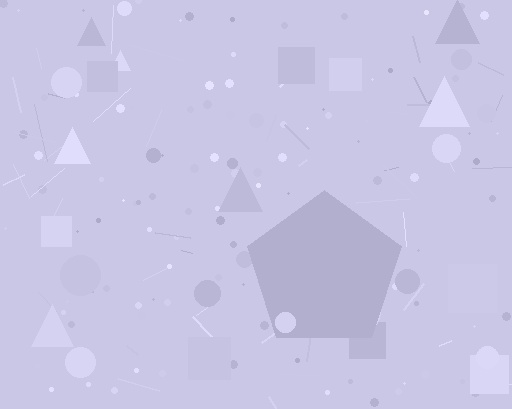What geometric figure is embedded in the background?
A pentagon is embedded in the background.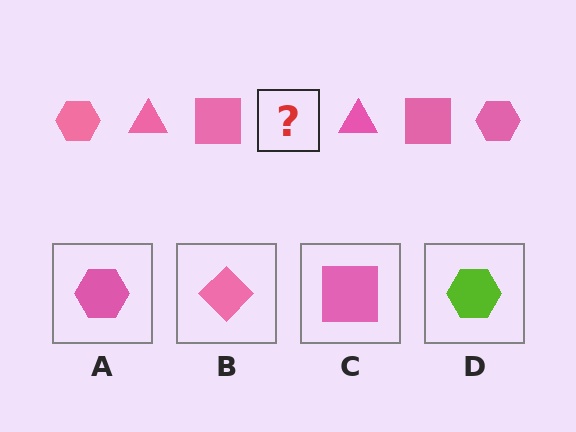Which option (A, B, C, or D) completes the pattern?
A.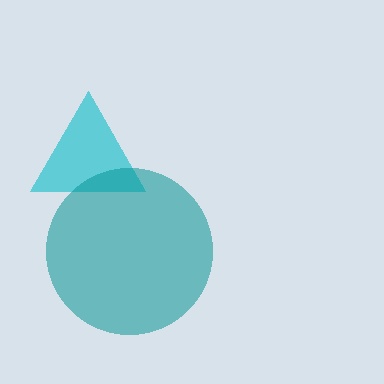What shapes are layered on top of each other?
The layered shapes are: a cyan triangle, a teal circle.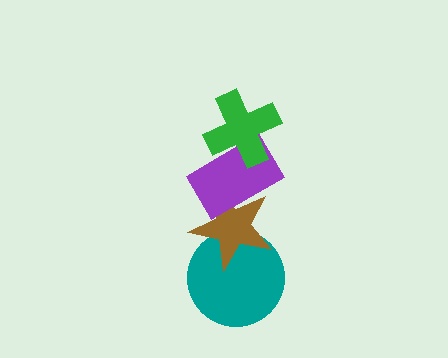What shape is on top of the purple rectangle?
The green cross is on top of the purple rectangle.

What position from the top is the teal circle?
The teal circle is 4th from the top.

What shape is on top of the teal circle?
The brown star is on top of the teal circle.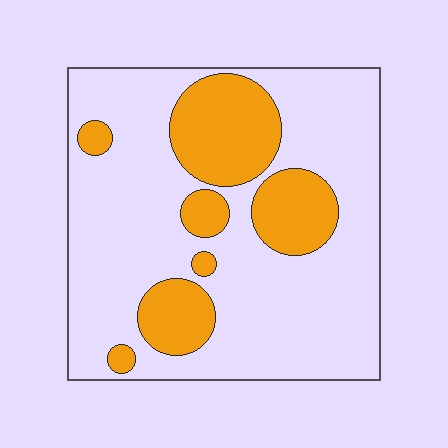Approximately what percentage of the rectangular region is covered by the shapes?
Approximately 25%.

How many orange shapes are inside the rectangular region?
7.